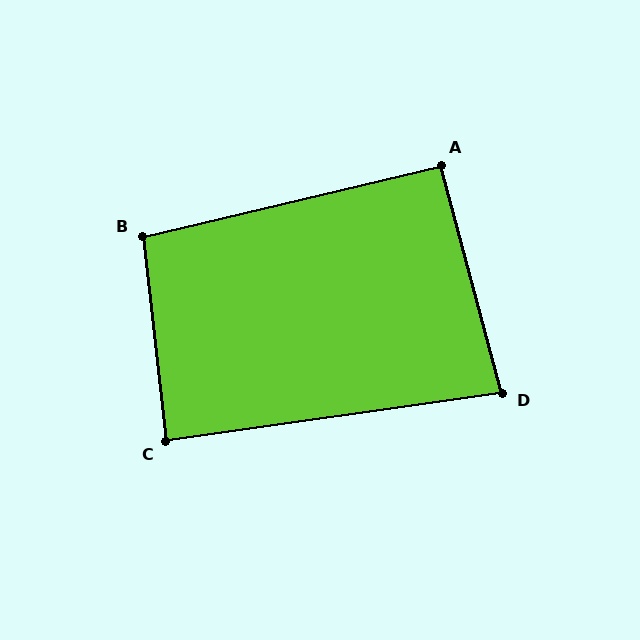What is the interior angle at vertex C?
Approximately 88 degrees (approximately right).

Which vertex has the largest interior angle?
B, at approximately 97 degrees.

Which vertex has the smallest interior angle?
D, at approximately 83 degrees.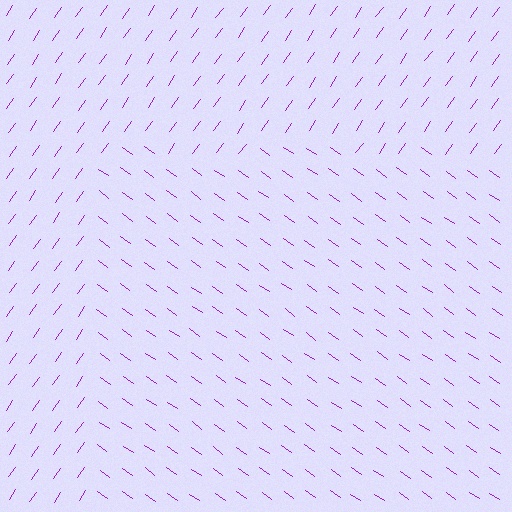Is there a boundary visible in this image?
Yes, there is a texture boundary formed by a change in line orientation.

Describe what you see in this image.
The image is filled with small purple line segments. A rectangle region in the image has lines oriented differently from the surrounding lines, creating a visible texture boundary.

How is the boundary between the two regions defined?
The boundary is defined purely by a change in line orientation (approximately 90 degrees difference). All lines are the same color and thickness.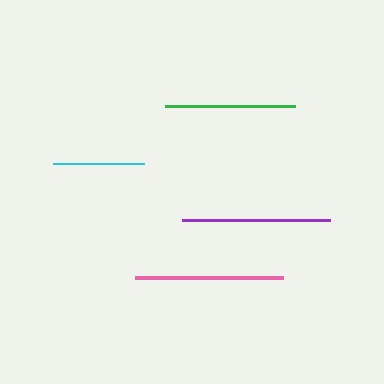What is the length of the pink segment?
The pink segment is approximately 148 pixels long.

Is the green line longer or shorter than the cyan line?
The green line is longer than the cyan line.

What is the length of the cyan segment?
The cyan segment is approximately 91 pixels long.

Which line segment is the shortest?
The cyan line is the shortest at approximately 91 pixels.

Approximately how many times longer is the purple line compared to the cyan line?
The purple line is approximately 1.6 times the length of the cyan line.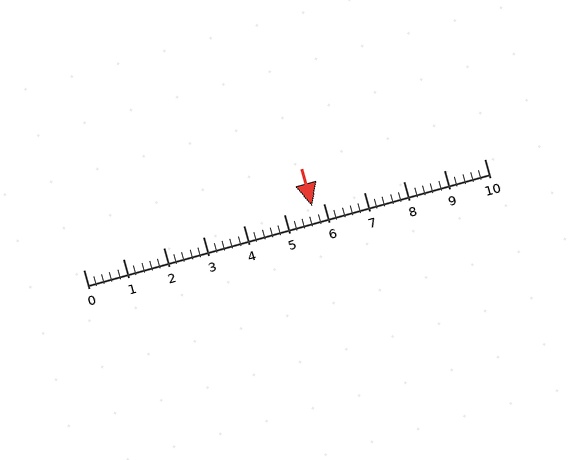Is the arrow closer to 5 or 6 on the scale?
The arrow is closer to 6.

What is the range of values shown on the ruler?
The ruler shows values from 0 to 10.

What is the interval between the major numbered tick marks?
The major tick marks are spaced 1 units apart.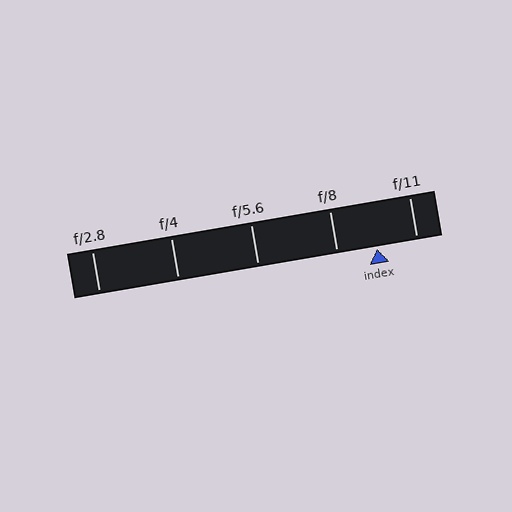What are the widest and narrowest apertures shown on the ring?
The widest aperture shown is f/2.8 and the narrowest is f/11.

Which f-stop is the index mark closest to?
The index mark is closest to f/11.